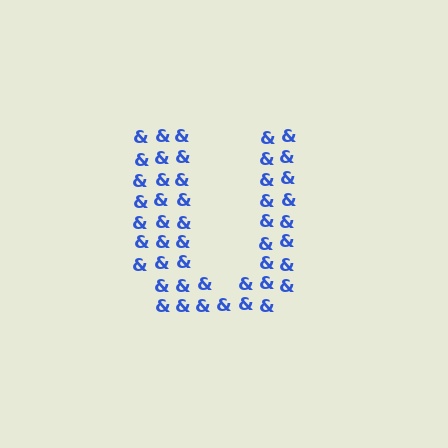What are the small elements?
The small elements are ampersands.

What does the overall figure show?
The overall figure shows the letter U.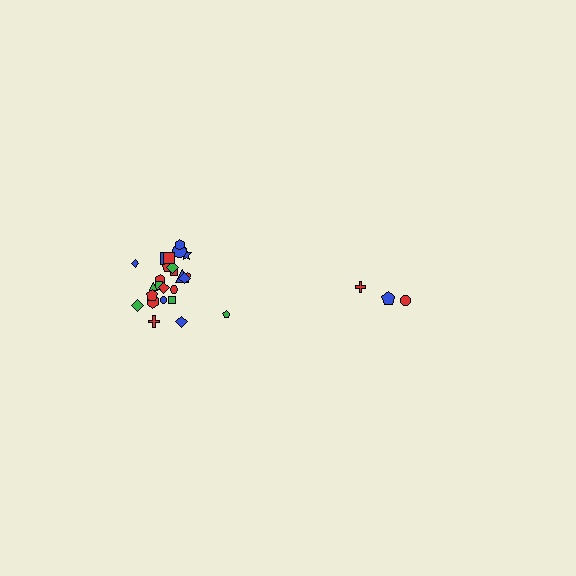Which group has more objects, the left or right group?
The left group.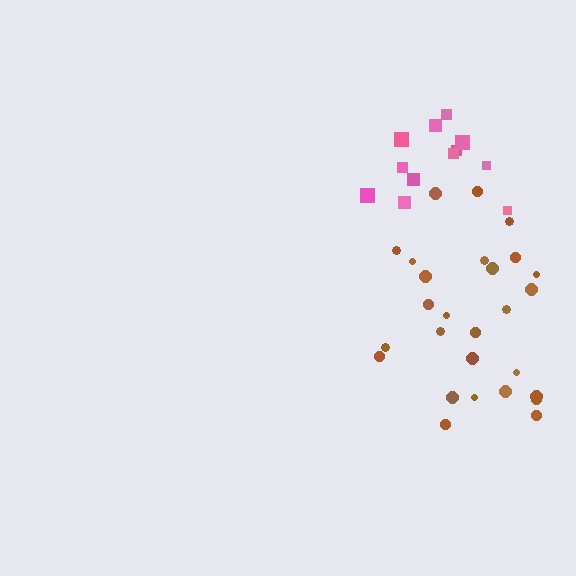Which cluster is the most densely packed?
Brown.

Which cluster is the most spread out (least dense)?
Pink.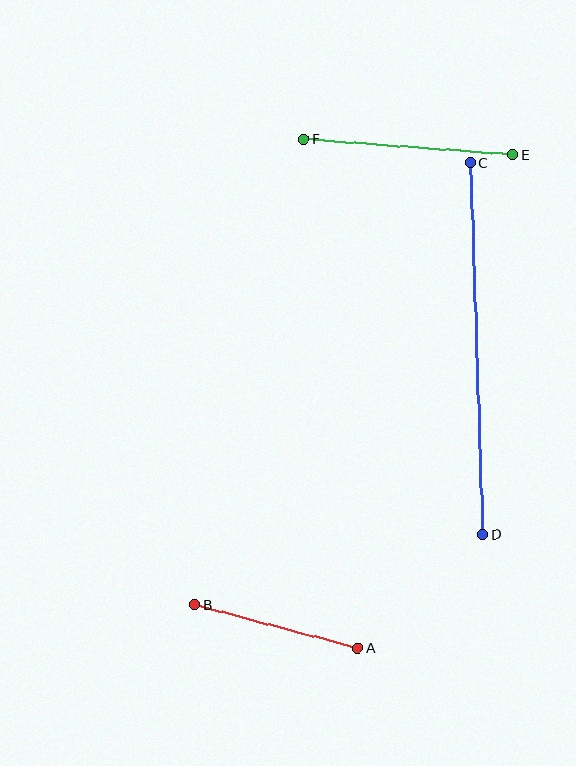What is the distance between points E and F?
The distance is approximately 210 pixels.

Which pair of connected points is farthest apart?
Points C and D are farthest apart.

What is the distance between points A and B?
The distance is approximately 169 pixels.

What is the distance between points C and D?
The distance is approximately 372 pixels.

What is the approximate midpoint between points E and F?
The midpoint is at approximately (408, 147) pixels.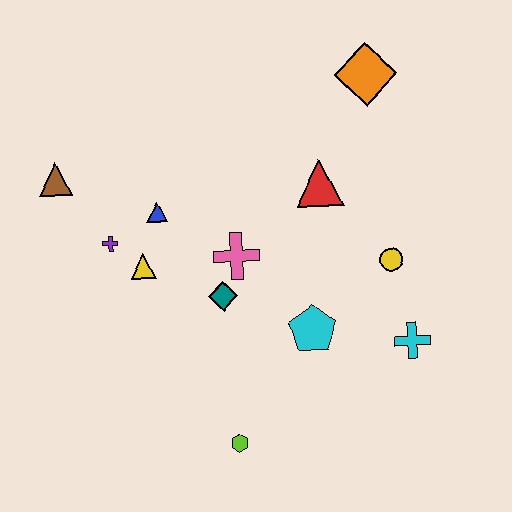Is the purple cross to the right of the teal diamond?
No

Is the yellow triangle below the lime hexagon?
No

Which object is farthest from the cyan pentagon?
The brown triangle is farthest from the cyan pentagon.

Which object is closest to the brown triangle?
The purple cross is closest to the brown triangle.